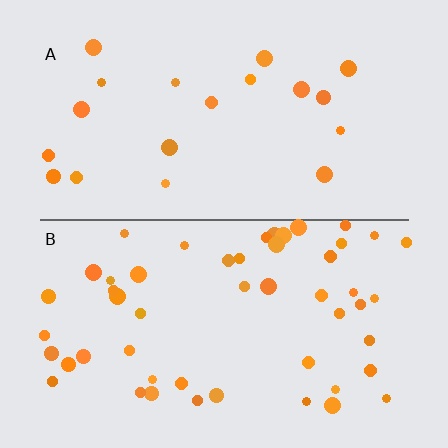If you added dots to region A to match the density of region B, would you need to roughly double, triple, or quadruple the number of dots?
Approximately triple.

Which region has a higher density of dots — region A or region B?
B (the bottom).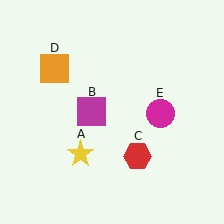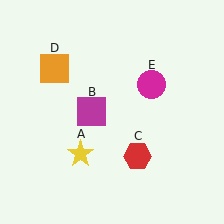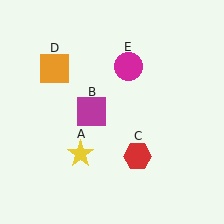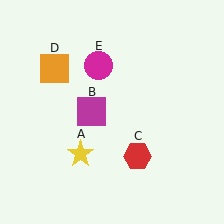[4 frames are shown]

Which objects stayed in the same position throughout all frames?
Yellow star (object A) and magenta square (object B) and red hexagon (object C) and orange square (object D) remained stationary.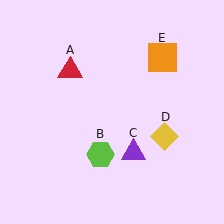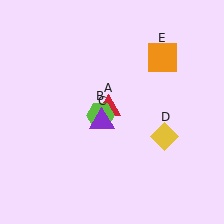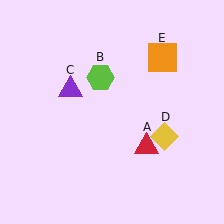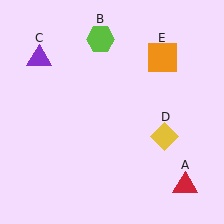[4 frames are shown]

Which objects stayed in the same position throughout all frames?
Yellow diamond (object D) and orange square (object E) remained stationary.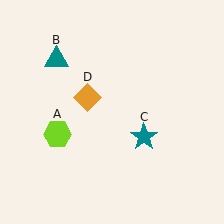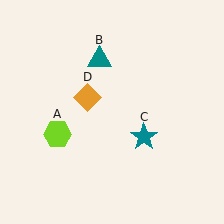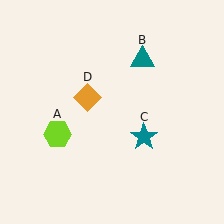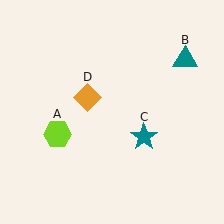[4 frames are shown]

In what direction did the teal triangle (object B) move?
The teal triangle (object B) moved right.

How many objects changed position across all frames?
1 object changed position: teal triangle (object B).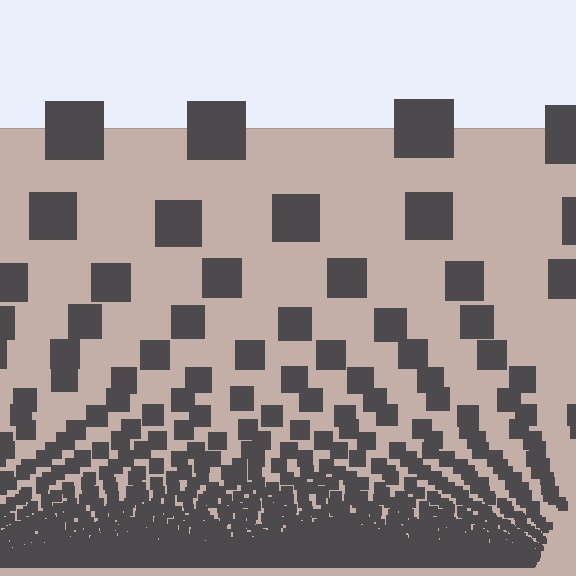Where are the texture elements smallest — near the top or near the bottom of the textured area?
Near the bottom.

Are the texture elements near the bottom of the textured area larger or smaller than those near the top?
Smaller. The gradient is inverted — elements near the bottom are smaller and denser.